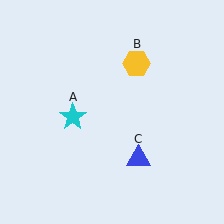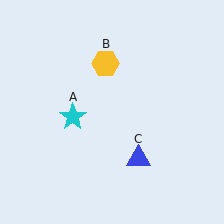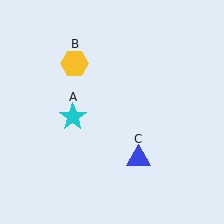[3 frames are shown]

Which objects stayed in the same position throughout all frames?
Cyan star (object A) and blue triangle (object C) remained stationary.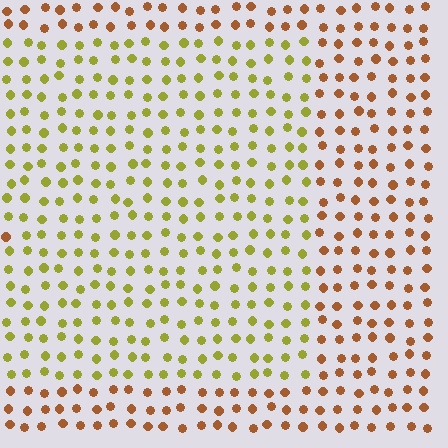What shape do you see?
I see a rectangle.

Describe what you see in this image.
The image is filled with small brown elements in a uniform arrangement. A rectangle-shaped region is visible where the elements are tinted to a slightly different hue, forming a subtle color boundary.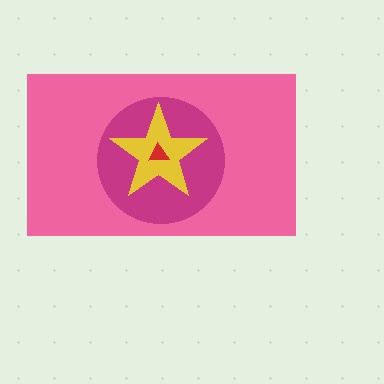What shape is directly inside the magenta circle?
The yellow star.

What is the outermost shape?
The pink rectangle.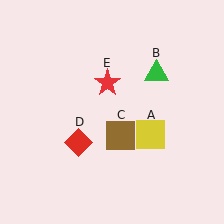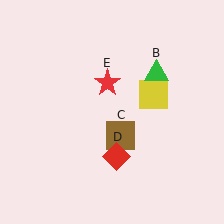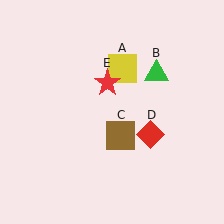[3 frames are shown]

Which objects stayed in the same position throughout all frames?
Green triangle (object B) and brown square (object C) and red star (object E) remained stationary.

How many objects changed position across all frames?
2 objects changed position: yellow square (object A), red diamond (object D).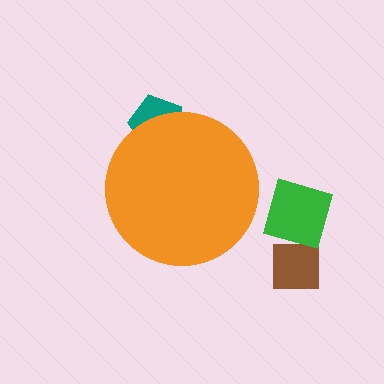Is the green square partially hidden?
No, the green square is fully visible.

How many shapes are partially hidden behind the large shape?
1 shape is partially hidden.